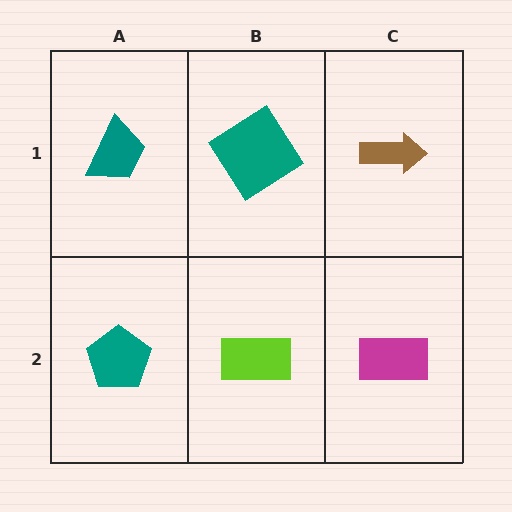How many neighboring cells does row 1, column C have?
2.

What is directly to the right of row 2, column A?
A lime rectangle.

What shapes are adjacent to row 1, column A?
A teal pentagon (row 2, column A), a teal diamond (row 1, column B).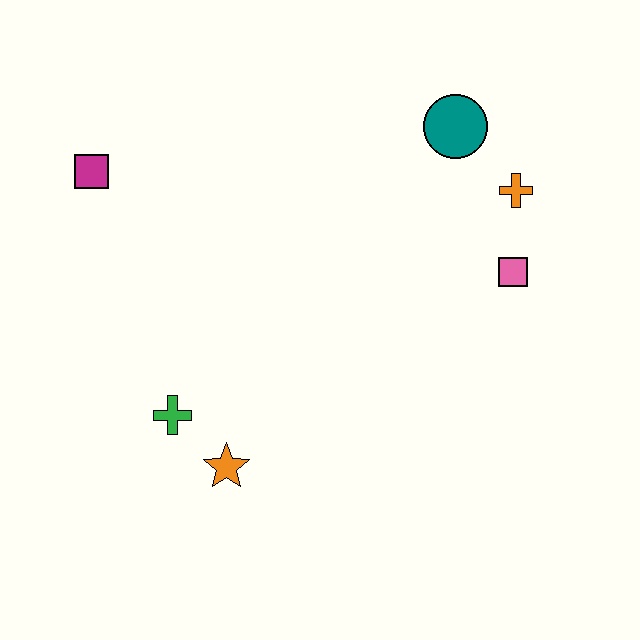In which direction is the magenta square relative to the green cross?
The magenta square is above the green cross.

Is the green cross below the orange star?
No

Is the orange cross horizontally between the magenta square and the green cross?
No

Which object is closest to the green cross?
The orange star is closest to the green cross.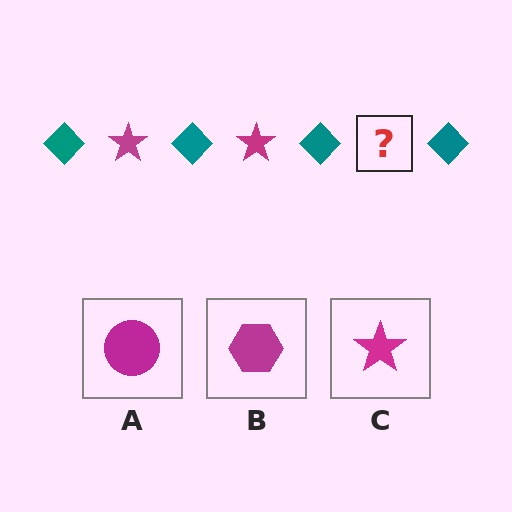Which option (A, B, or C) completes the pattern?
C.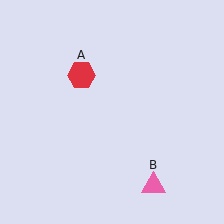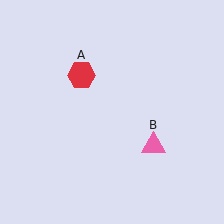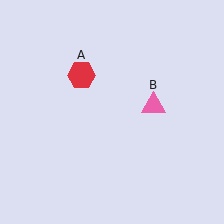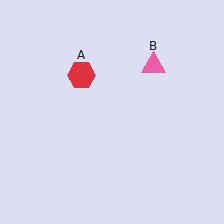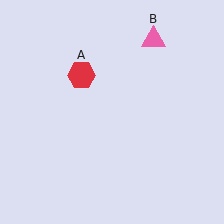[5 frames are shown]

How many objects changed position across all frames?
1 object changed position: pink triangle (object B).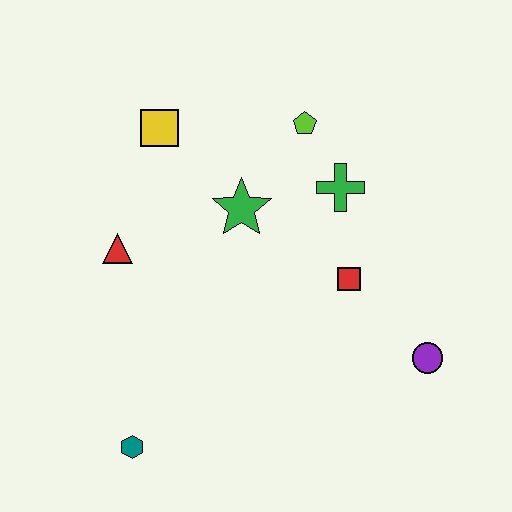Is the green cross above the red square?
Yes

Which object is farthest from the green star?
The teal hexagon is farthest from the green star.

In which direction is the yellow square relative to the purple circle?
The yellow square is to the left of the purple circle.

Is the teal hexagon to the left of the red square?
Yes